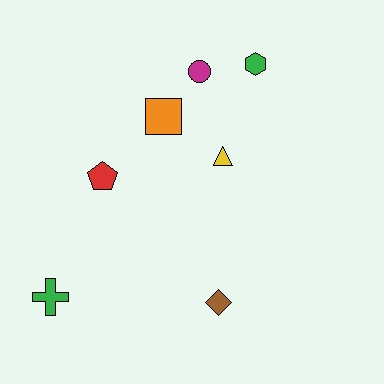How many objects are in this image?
There are 7 objects.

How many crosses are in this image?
There is 1 cross.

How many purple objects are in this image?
There are no purple objects.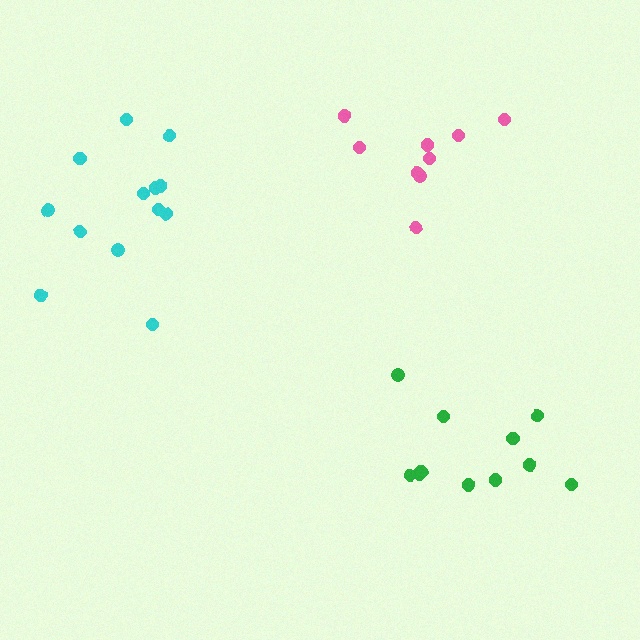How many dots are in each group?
Group 1: 11 dots, Group 2: 13 dots, Group 3: 9 dots (33 total).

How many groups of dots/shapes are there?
There are 3 groups.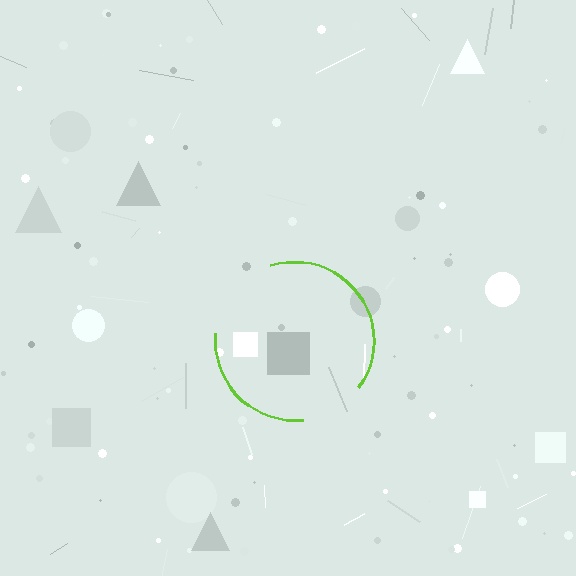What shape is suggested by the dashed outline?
The dashed outline suggests a circle.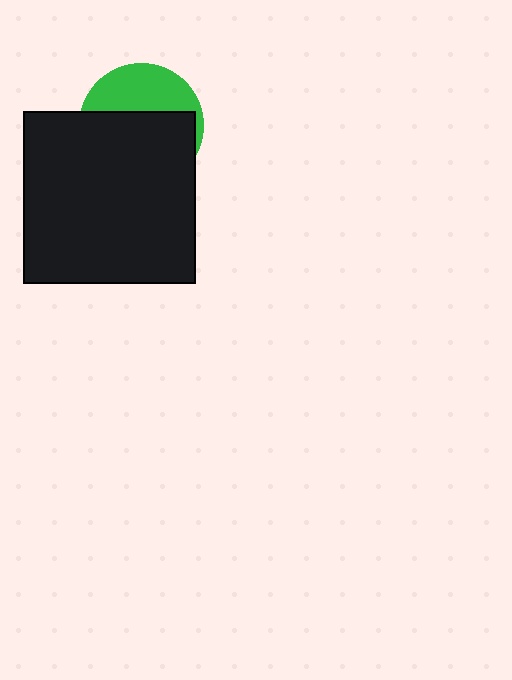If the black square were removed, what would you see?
You would see the complete green circle.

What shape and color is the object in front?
The object in front is a black square.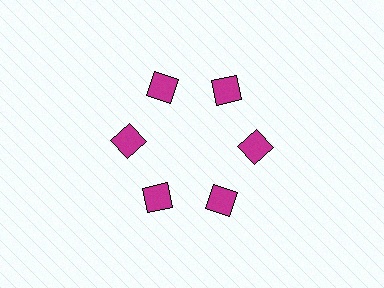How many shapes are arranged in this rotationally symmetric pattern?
There are 6 shapes, arranged in 6 groups of 1.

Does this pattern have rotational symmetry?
Yes, this pattern has 6-fold rotational symmetry. It looks the same after rotating 60 degrees around the center.